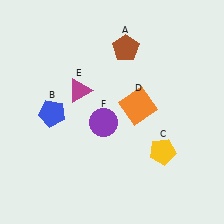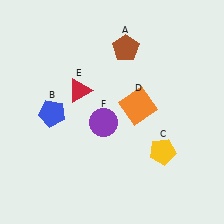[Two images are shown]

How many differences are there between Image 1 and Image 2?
There is 1 difference between the two images.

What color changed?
The triangle (E) changed from magenta in Image 1 to red in Image 2.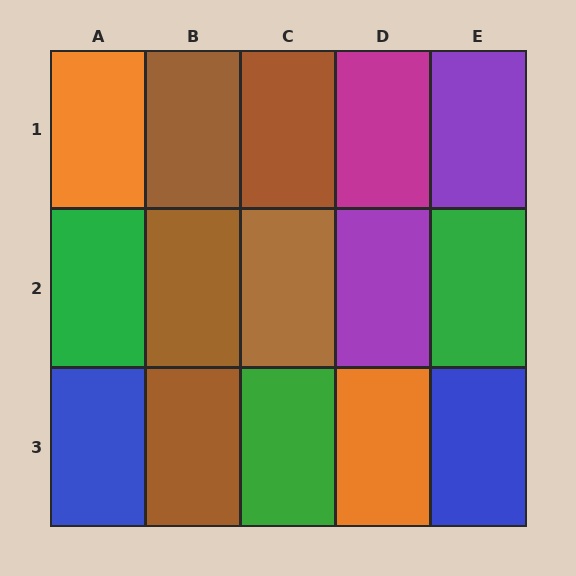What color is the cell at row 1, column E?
Purple.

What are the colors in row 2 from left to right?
Green, brown, brown, purple, green.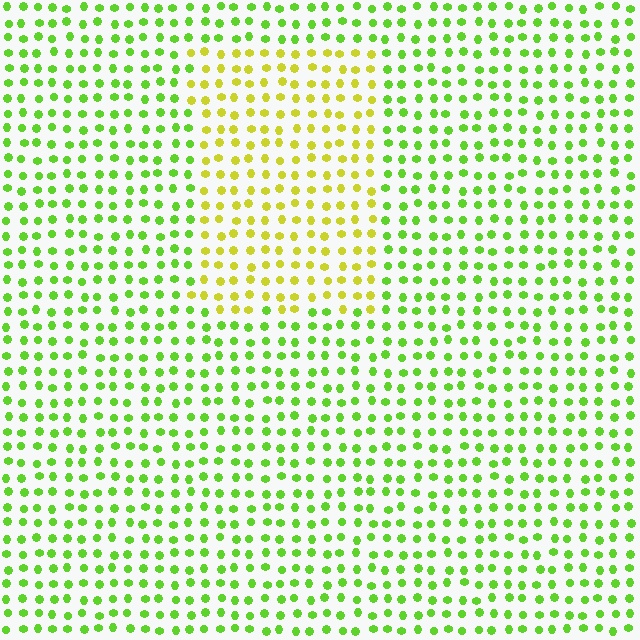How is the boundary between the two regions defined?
The boundary is defined purely by a slight shift in hue (about 39 degrees). Spacing, size, and orientation are identical on both sides.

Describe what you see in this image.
The image is filled with small lime elements in a uniform arrangement. A rectangle-shaped region is visible where the elements are tinted to a slightly different hue, forming a subtle color boundary.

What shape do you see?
I see a rectangle.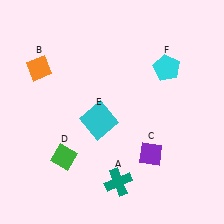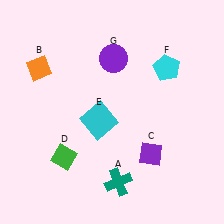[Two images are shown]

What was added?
A purple circle (G) was added in Image 2.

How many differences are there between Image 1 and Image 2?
There is 1 difference between the two images.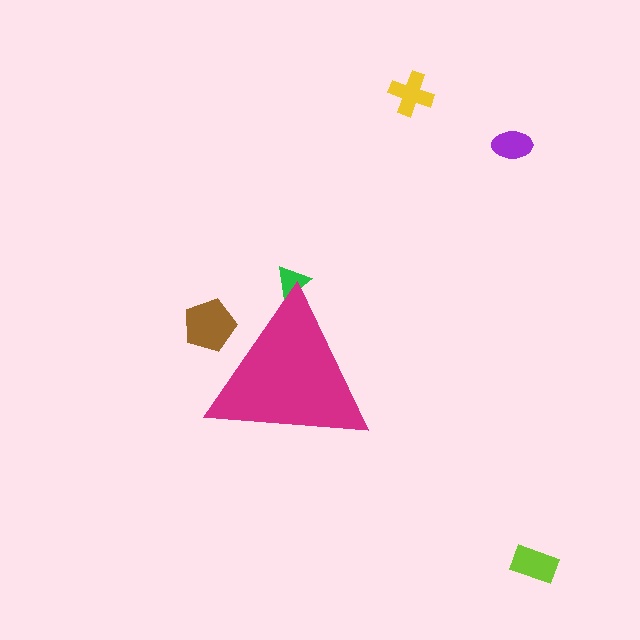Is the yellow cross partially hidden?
No, the yellow cross is fully visible.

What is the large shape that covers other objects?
A magenta triangle.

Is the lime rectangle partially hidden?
No, the lime rectangle is fully visible.